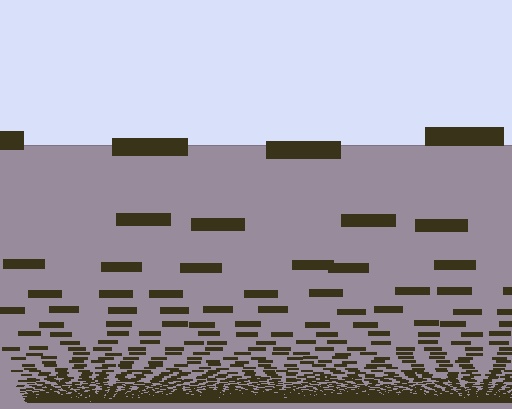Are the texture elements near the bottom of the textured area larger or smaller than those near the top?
Smaller. The gradient is inverted — elements near the bottom are smaller and denser.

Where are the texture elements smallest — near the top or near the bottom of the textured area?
Near the bottom.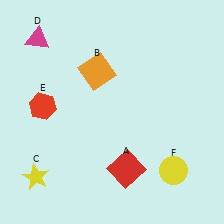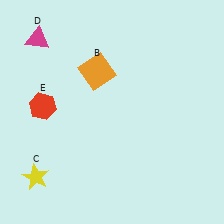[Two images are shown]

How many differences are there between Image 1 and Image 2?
There are 2 differences between the two images.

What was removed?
The red square (A), the yellow circle (F) were removed in Image 2.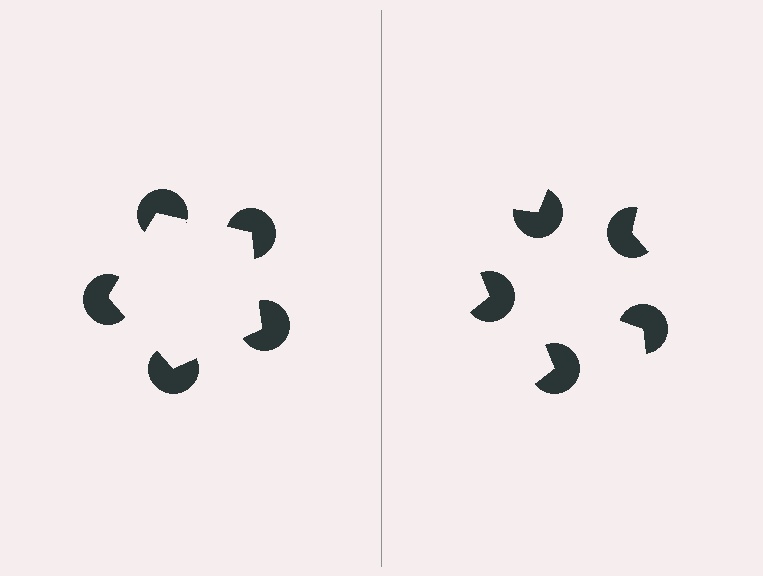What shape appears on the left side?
An illusory pentagon.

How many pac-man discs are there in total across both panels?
10 — 5 on each side.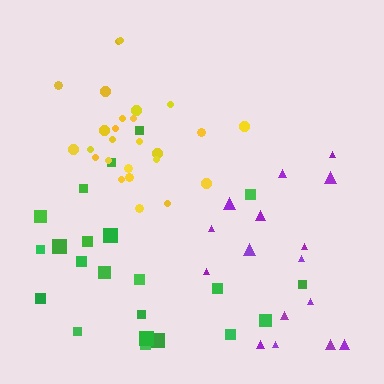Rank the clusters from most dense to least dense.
yellow, green, purple.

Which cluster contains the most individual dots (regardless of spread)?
Yellow (26).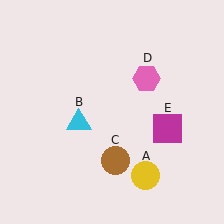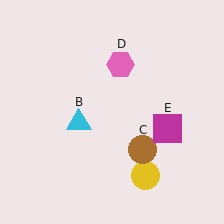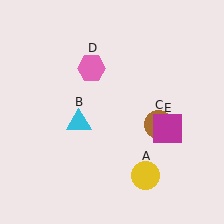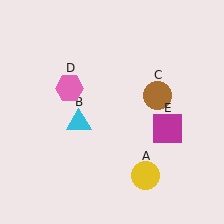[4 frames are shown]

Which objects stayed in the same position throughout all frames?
Yellow circle (object A) and cyan triangle (object B) and magenta square (object E) remained stationary.